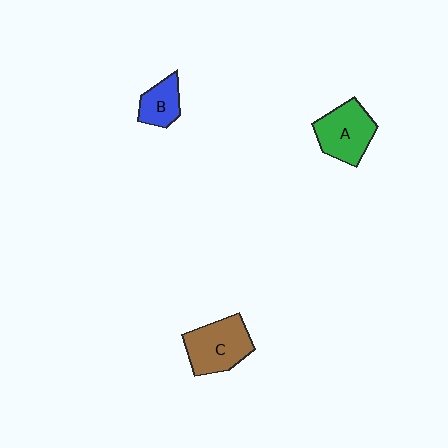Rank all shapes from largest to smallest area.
From largest to smallest: C (brown), A (green), B (blue).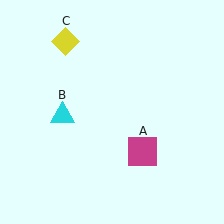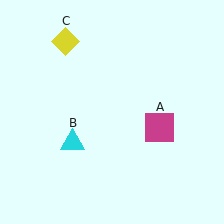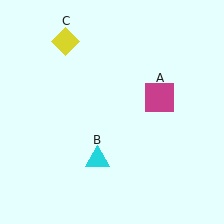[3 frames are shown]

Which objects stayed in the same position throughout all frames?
Yellow diamond (object C) remained stationary.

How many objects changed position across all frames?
2 objects changed position: magenta square (object A), cyan triangle (object B).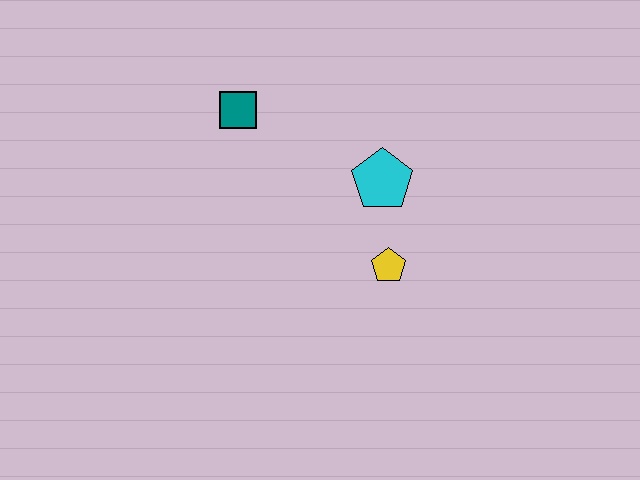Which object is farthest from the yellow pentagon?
The teal square is farthest from the yellow pentagon.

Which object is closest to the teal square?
The cyan pentagon is closest to the teal square.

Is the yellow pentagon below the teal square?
Yes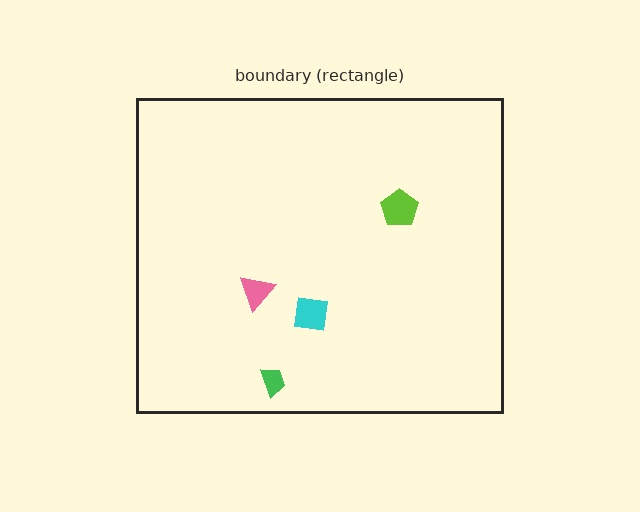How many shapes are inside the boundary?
4 inside, 0 outside.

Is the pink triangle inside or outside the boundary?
Inside.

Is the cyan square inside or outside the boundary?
Inside.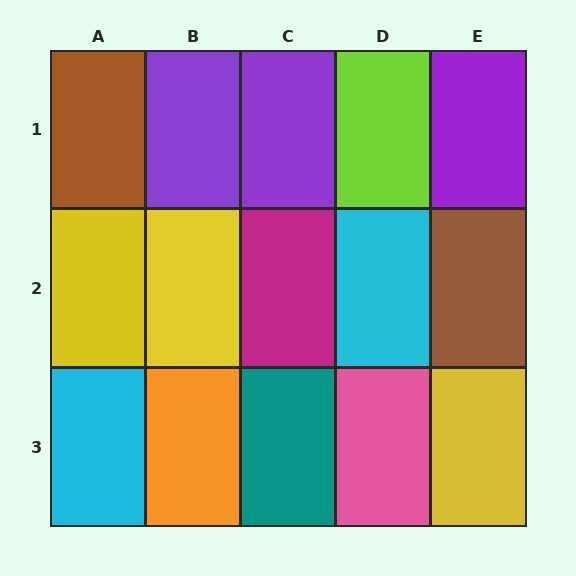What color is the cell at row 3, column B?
Orange.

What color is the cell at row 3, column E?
Yellow.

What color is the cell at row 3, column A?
Cyan.